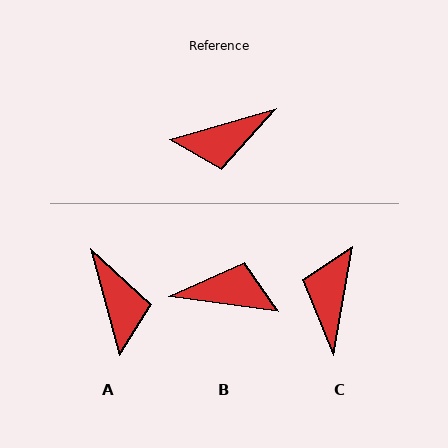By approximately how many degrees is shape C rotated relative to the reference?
Approximately 116 degrees clockwise.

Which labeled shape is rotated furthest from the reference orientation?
B, about 156 degrees away.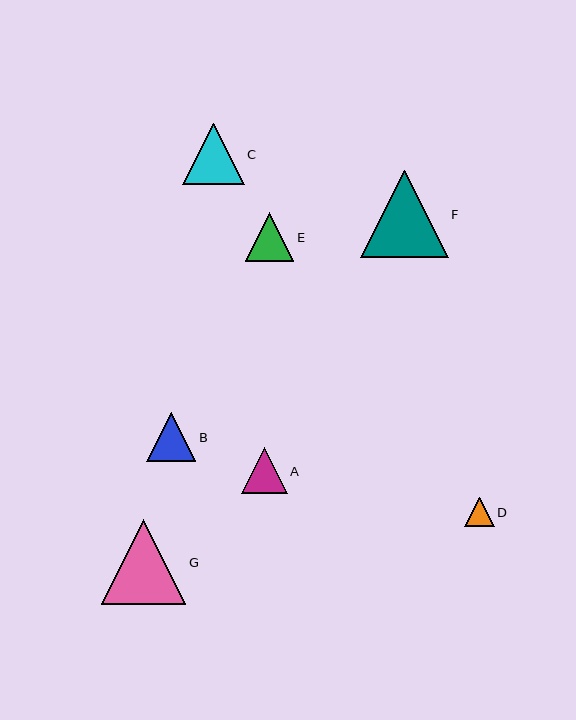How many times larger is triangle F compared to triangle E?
Triangle F is approximately 1.8 times the size of triangle E.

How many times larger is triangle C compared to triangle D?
Triangle C is approximately 2.1 times the size of triangle D.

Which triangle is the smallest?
Triangle D is the smallest with a size of approximately 30 pixels.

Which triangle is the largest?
Triangle F is the largest with a size of approximately 87 pixels.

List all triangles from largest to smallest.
From largest to smallest: F, G, C, B, E, A, D.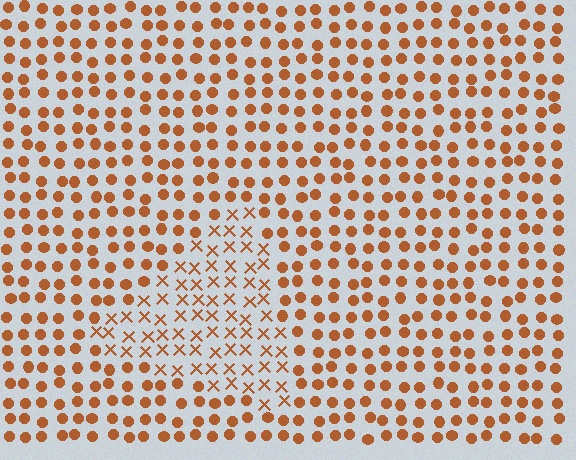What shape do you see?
I see a triangle.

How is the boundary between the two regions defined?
The boundary is defined by a change in element shape: X marks inside vs. circles outside. All elements share the same color and spacing.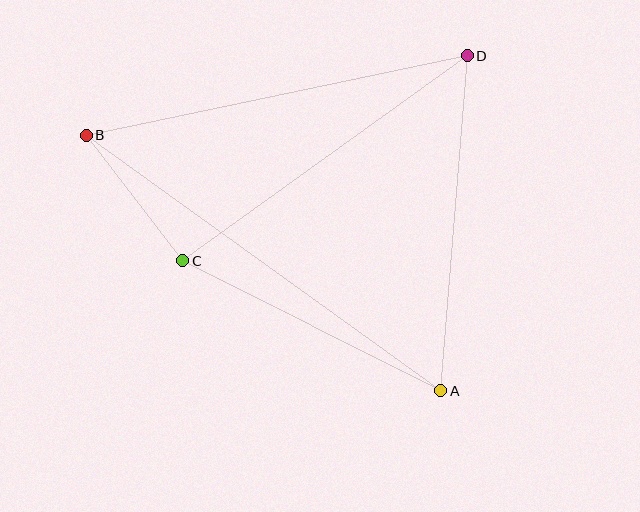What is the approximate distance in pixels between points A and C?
The distance between A and C is approximately 289 pixels.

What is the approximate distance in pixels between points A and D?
The distance between A and D is approximately 336 pixels.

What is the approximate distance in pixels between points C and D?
The distance between C and D is approximately 351 pixels.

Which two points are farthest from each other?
Points A and B are farthest from each other.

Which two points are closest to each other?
Points B and C are closest to each other.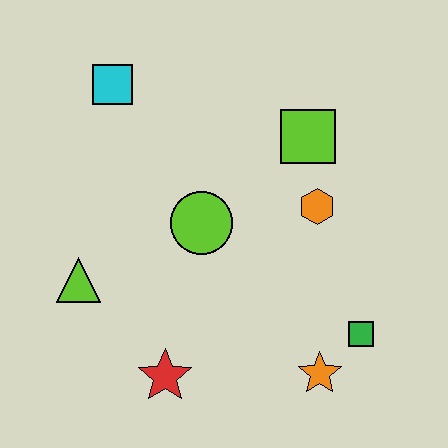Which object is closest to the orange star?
The green square is closest to the orange star.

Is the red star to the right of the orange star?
No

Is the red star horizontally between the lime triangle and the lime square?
Yes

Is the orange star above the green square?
No